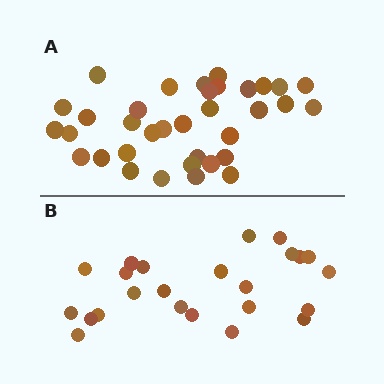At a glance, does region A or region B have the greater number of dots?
Region A (the top region) has more dots.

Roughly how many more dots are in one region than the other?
Region A has roughly 12 or so more dots than region B.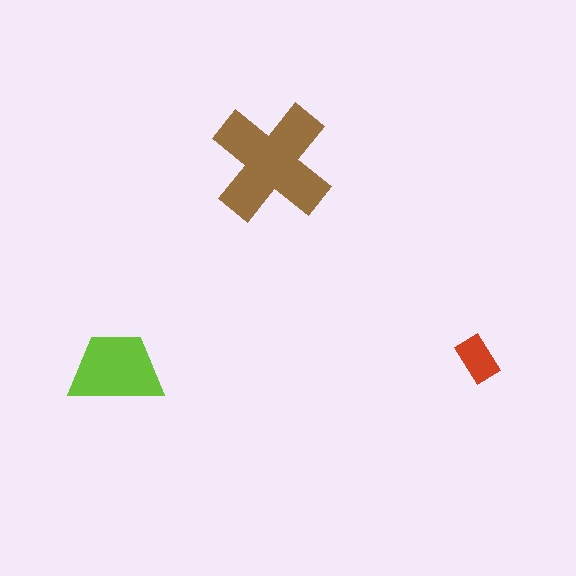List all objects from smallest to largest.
The red rectangle, the lime trapezoid, the brown cross.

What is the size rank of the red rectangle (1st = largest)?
3rd.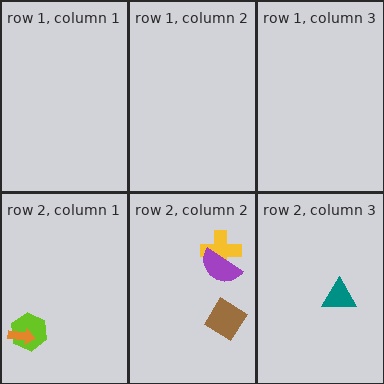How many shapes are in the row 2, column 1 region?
2.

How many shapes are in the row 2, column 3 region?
1.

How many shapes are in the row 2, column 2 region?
3.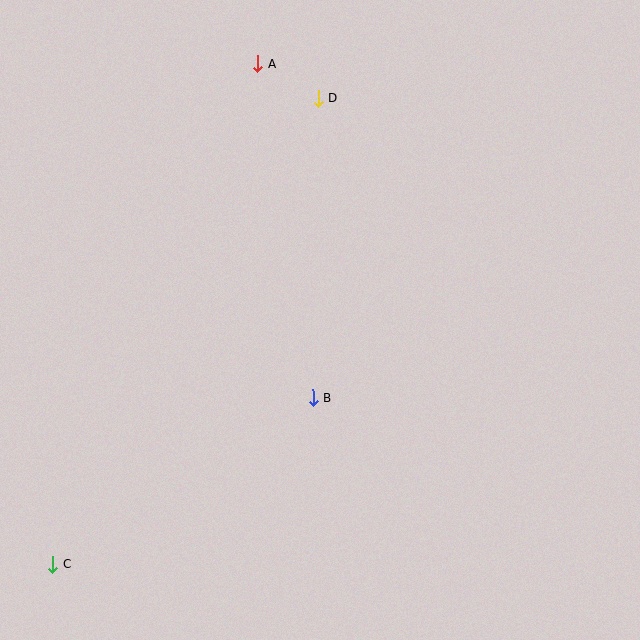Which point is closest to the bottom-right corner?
Point B is closest to the bottom-right corner.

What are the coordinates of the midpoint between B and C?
The midpoint between B and C is at (183, 481).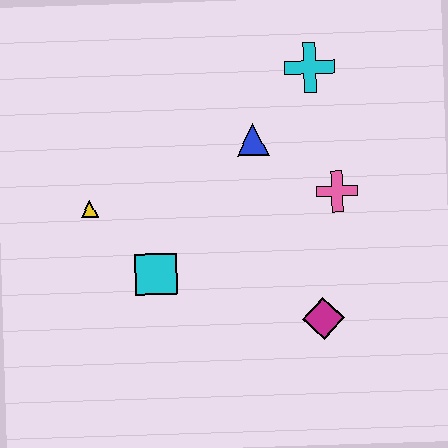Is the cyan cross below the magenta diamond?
No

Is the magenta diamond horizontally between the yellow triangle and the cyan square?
No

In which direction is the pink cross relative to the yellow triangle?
The pink cross is to the right of the yellow triangle.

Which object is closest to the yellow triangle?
The cyan square is closest to the yellow triangle.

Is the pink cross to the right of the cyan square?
Yes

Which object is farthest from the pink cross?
The yellow triangle is farthest from the pink cross.